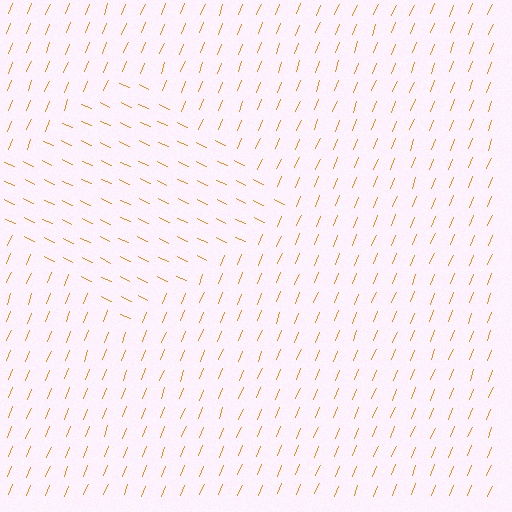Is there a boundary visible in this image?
Yes, there is a texture boundary formed by a change in line orientation.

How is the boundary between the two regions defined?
The boundary is defined purely by a change in line orientation (approximately 86 degrees difference). All lines are the same color and thickness.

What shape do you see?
I see a diamond.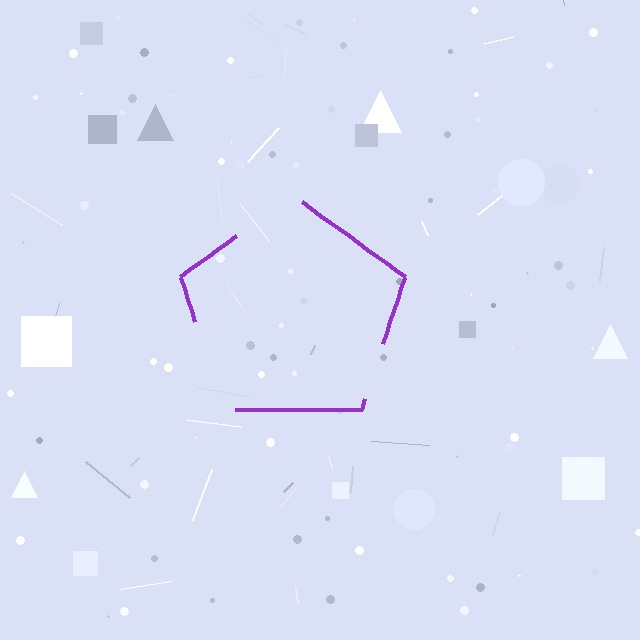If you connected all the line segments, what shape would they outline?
They would outline a pentagon.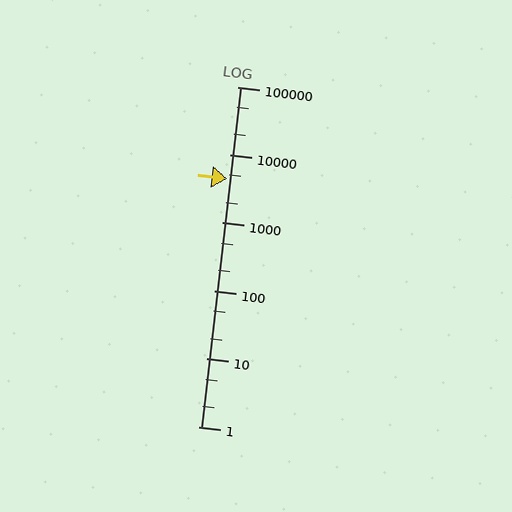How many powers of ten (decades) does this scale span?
The scale spans 5 decades, from 1 to 100000.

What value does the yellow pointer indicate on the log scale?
The pointer indicates approximately 4400.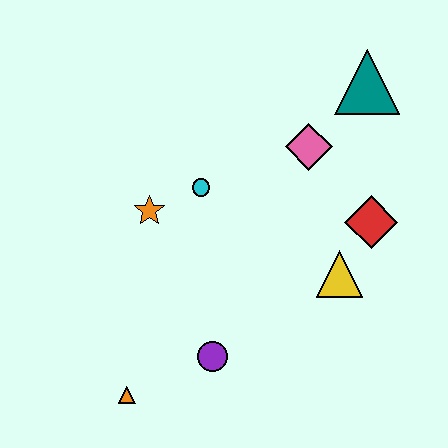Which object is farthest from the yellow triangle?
The orange triangle is farthest from the yellow triangle.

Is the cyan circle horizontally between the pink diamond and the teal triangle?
No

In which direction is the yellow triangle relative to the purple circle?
The yellow triangle is to the right of the purple circle.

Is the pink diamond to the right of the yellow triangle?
No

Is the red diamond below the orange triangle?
No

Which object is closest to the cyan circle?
The orange star is closest to the cyan circle.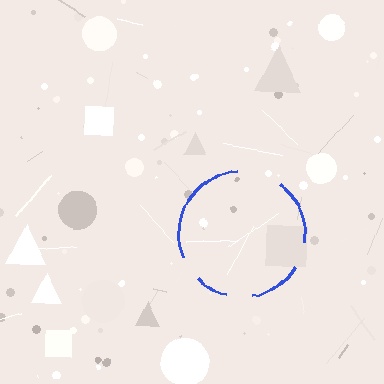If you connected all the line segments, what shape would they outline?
They would outline a circle.